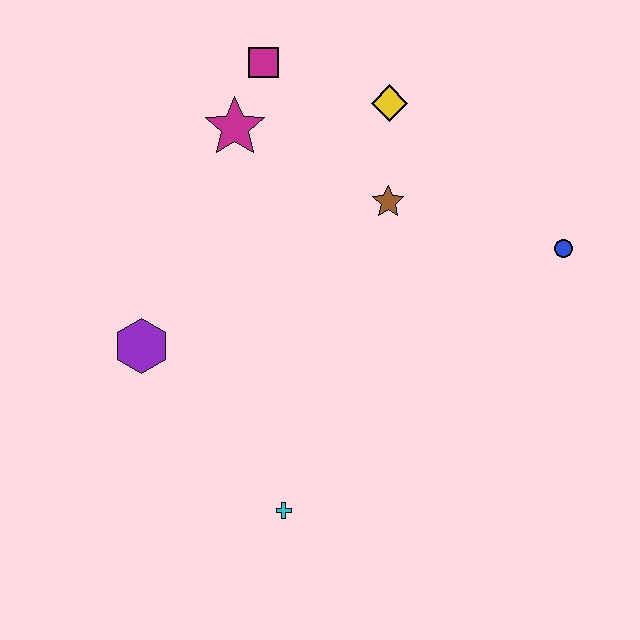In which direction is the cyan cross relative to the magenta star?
The cyan cross is below the magenta star.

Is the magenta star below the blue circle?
No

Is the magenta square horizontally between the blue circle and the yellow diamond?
No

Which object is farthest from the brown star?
The cyan cross is farthest from the brown star.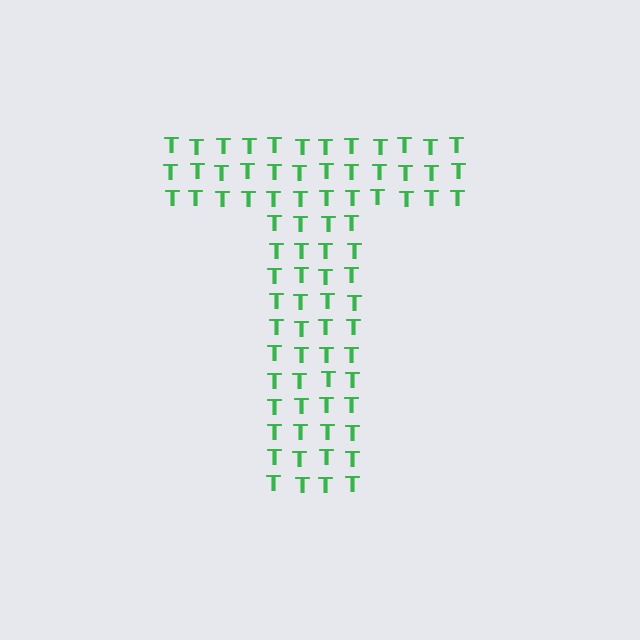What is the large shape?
The large shape is the letter T.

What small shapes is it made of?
It is made of small letter T's.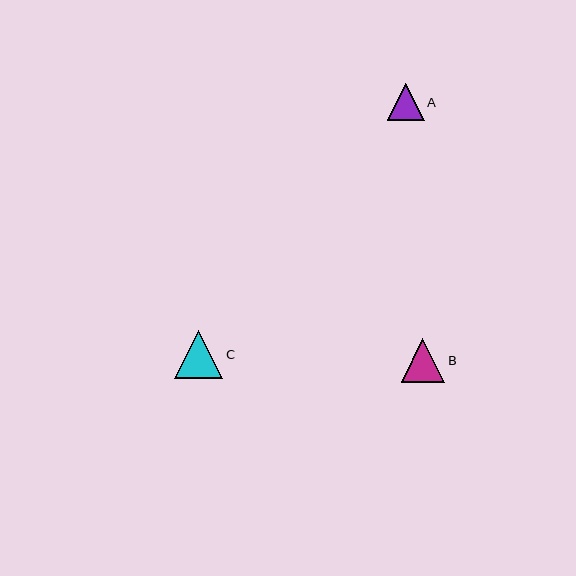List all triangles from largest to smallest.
From largest to smallest: C, B, A.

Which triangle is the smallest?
Triangle A is the smallest with a size of approximately 37 pixels.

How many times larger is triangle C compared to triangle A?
Triangle C is approximately 1.3 times the size of triangle A.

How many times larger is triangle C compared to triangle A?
Triangle C is approximately 1.3 times the size of triangle A.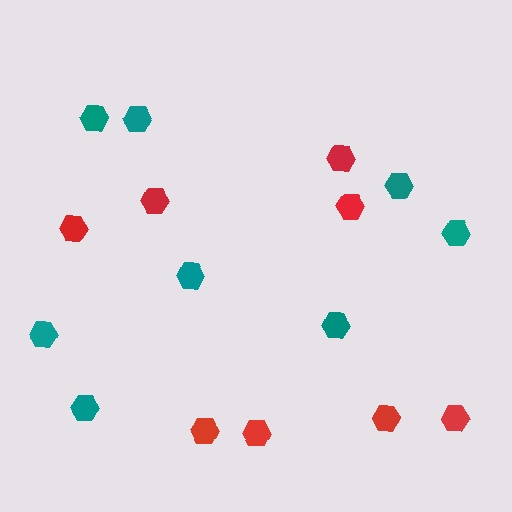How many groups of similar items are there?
There are 2 groups: one group of red hexagons (8) and one group of teal hexagons (8).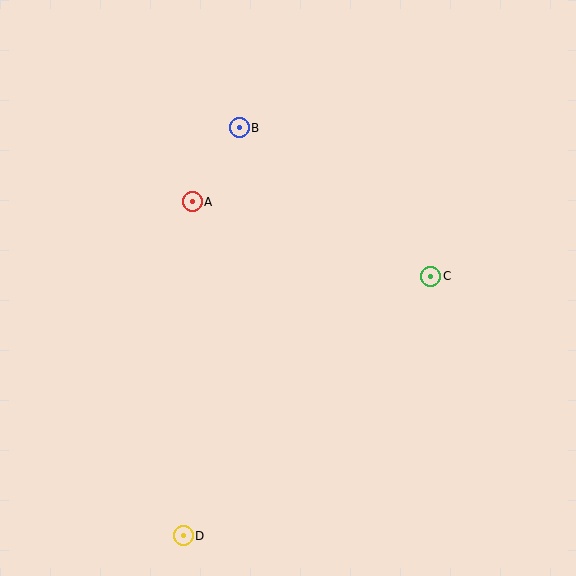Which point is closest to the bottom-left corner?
Point D is closest to the bottom-left corner.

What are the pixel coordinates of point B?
Point B is at (239, 128).